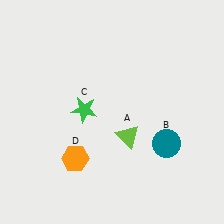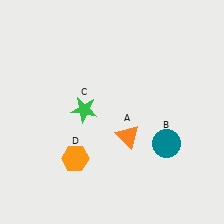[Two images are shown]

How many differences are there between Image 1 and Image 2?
There is 1 difference between the two images.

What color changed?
The triangle (A) changed from lime in Image 1 to orange in Image 2.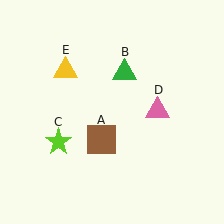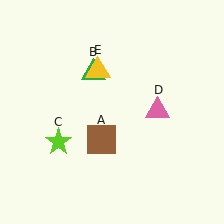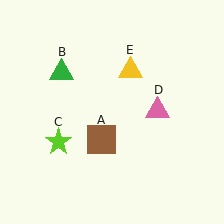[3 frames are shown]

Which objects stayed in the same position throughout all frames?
Brown square (object A) and lime star (object C) and pink triangle (object D) remained stationary.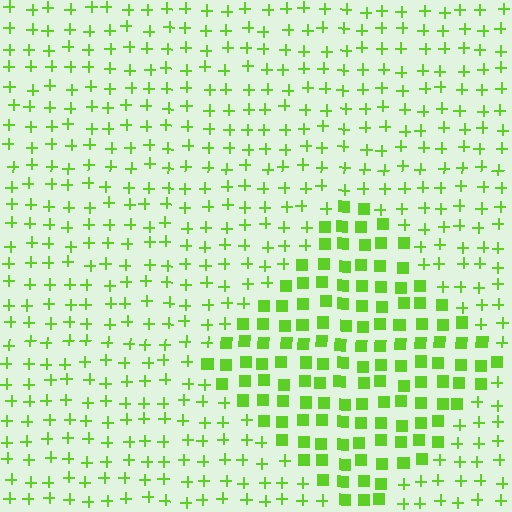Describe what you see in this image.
The image is filled with small lime elements arranged in a uniform grid. A diamond-shaped region contains squares, while the surrounding area contains plus signs. The boundary is defined purely by the change in element shape.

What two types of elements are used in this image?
The image uses squares inside the diamond region and plus signs outside it.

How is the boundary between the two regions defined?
The boundary is defined by a change in element shape: squares inside vs. plus signs outside. All elements share the same color and spacing.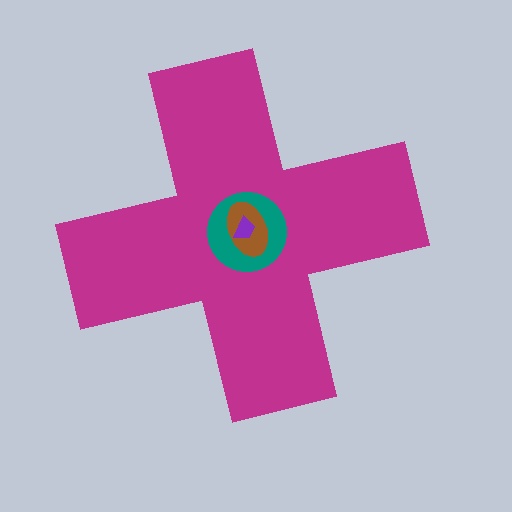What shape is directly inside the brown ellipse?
The purple trapezoid.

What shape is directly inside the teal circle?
The brown ellipse.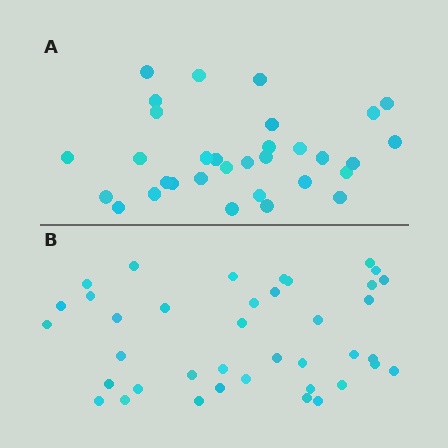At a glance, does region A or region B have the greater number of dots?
Region B (the bottom region) has more dots.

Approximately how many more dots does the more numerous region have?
Region B has roughly 8 or so more dots than region A.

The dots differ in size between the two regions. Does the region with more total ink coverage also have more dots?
No. Region A has more total ink coverage because its dots are larger, but region B actually contains more individual dots. Total area can be misleading — the number of items is what matters here.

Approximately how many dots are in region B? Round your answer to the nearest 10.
About 40 dots. (The exact count is 39, which rounds to 40.)